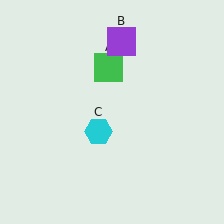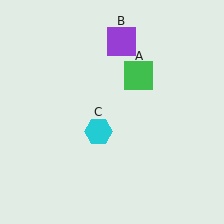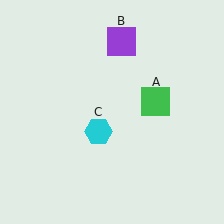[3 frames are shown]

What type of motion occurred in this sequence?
The green square (object A) rotated clockwise around the center of the scene.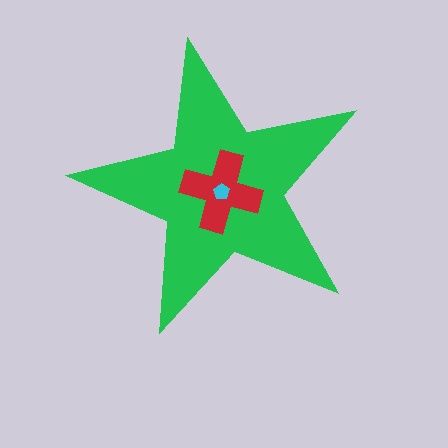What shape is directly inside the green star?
The red cross.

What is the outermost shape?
The green star.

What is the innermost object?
The cyan pentagon.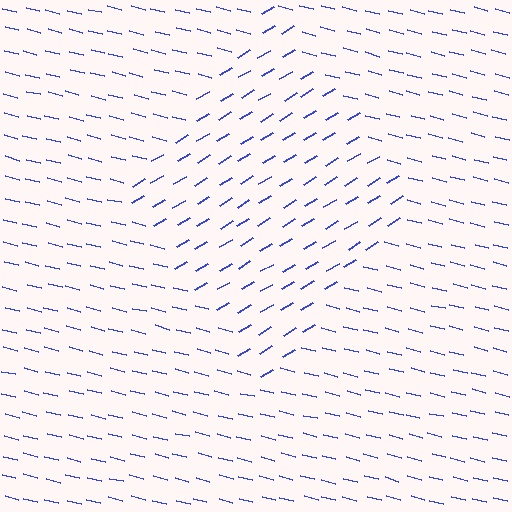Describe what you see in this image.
The image is filled with small blue line segments. A diamond region in the image has lines oriented differently from the surrounding lines, creating a visible texture boundary.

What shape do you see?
I see a diamond.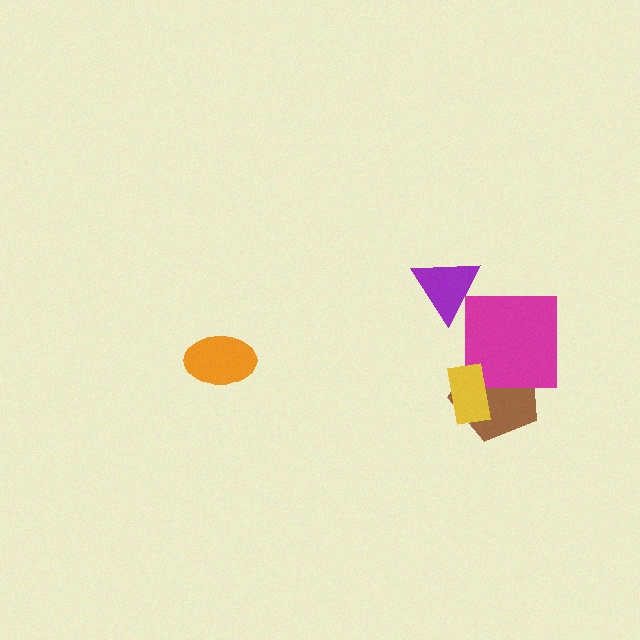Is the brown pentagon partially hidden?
Yes, it is partially covered by another shape.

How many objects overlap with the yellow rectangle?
2 objects overlap with the yellow rectangle.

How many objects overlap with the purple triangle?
0 objects overlap with the purple triangle.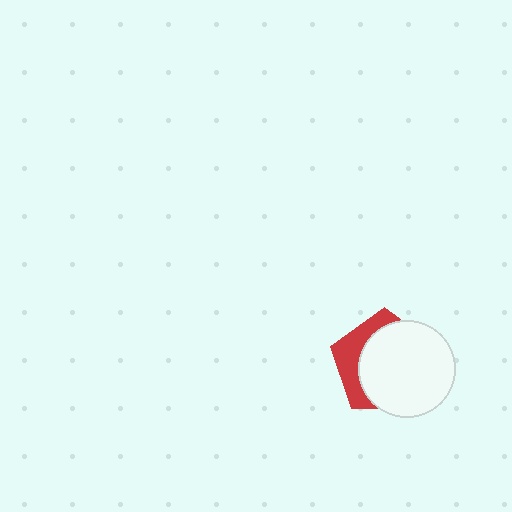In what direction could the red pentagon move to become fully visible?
The red pentagon could move toward the upper-left. That would shift it out from behind the white circle entirely.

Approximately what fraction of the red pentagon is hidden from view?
Roughly 69% of the red pentagon is hidden behind the white circle.